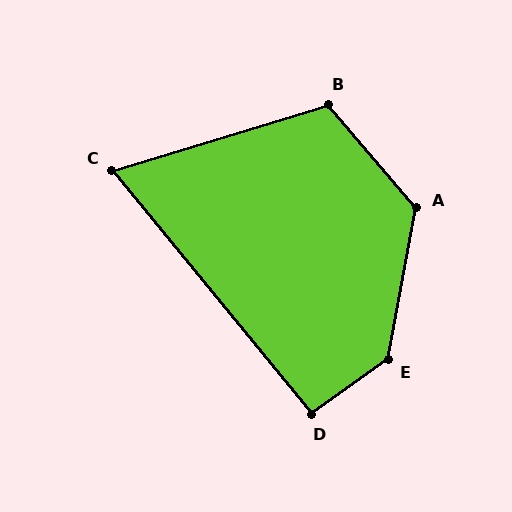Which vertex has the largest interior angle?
E, at approximately 136 degrees.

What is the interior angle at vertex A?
Approximately 129 degrees (obtuse).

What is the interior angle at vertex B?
Approximately 114 degrees (obtuse).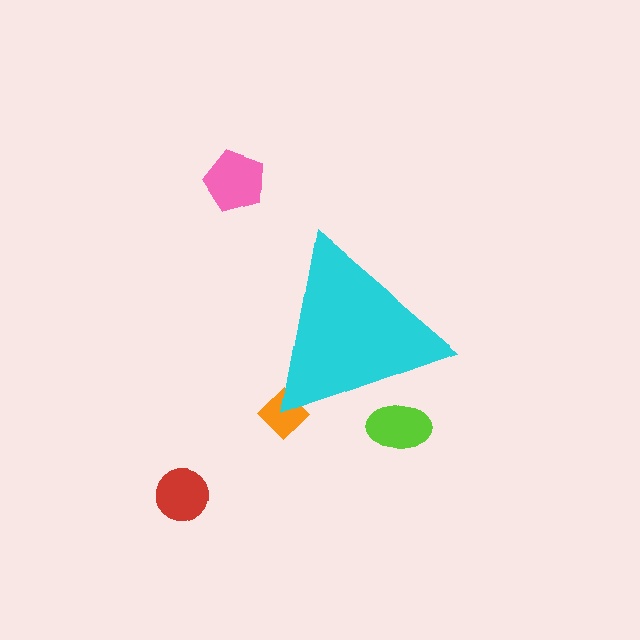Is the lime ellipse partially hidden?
Yes, the lime ellipse is partially hidden behind the cyan triangle.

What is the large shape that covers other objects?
A cyan triangle.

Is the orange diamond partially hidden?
Yes, the orange diamond is partially hidden behind the cyan triangle.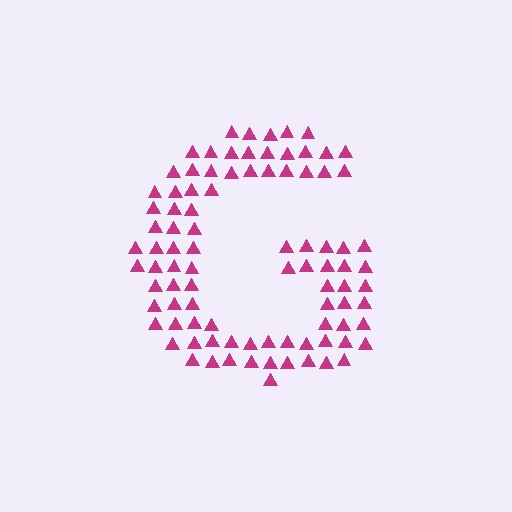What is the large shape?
The large shape is the letter G.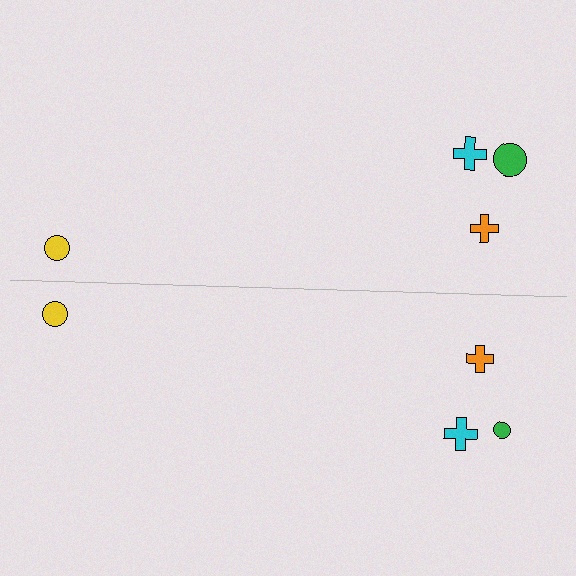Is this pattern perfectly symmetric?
No, the pattern is not perfectly symmetric. The green circle on the bottom side has a different size than its mirror counterpart.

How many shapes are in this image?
There are 8 shapes in this image.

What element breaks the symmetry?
The green circle on the bottom side has a different size than its mirror counterpart.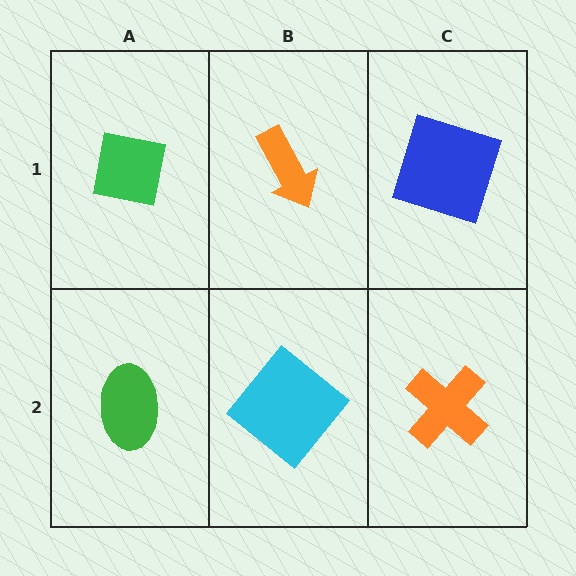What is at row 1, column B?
An orange arrow.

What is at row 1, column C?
A blue square.